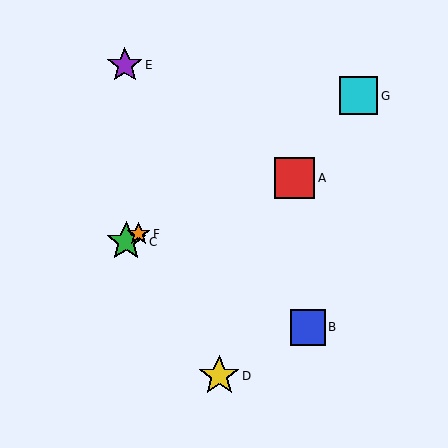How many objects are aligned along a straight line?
3 objects (C, F, G) are aligned along a straight line.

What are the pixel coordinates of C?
Object C is at (126, 242).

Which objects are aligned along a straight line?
Objects C, F, G are aligned along a straight line.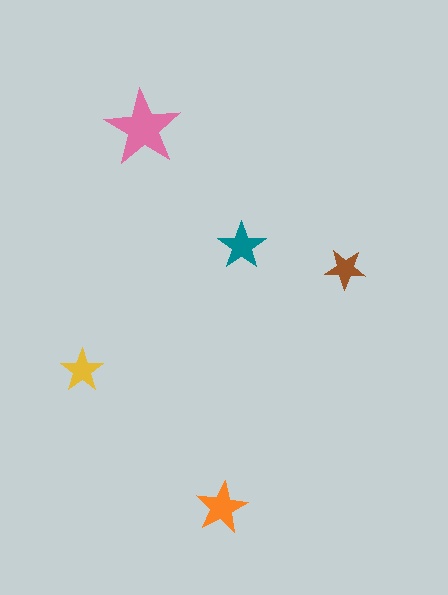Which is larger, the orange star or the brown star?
The orange one.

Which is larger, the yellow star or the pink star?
The pink one.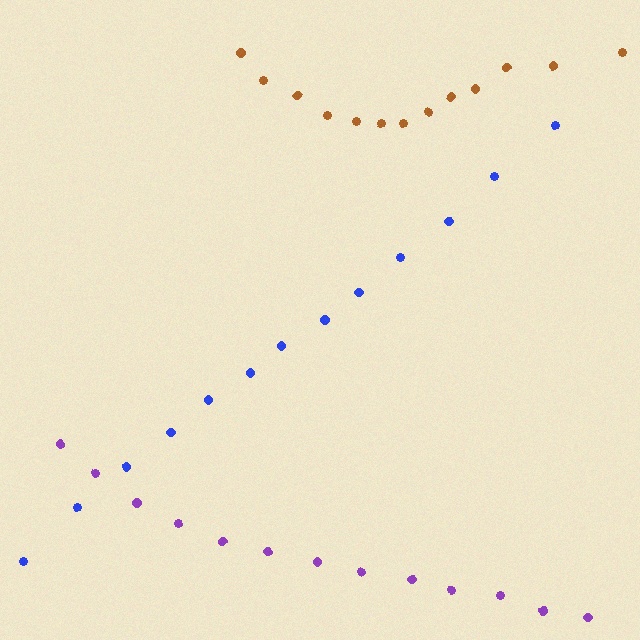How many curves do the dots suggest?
There are 3 distinct paths.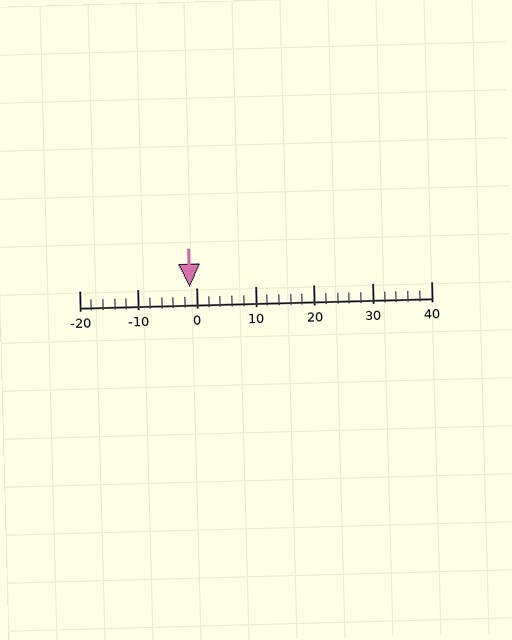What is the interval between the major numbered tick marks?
The major tick marks are spaced 10 units apart.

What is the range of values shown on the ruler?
The ruler shows values from -20 to 40.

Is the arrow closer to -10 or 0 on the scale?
The arrow is closer to 0.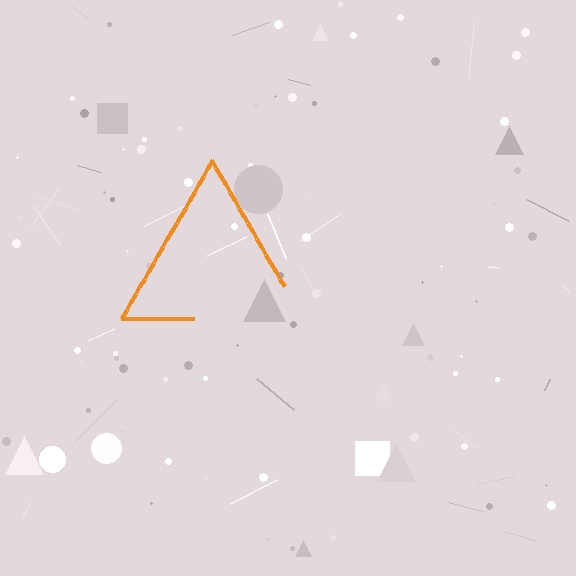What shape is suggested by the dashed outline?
The dashed outline suggests a triangle.